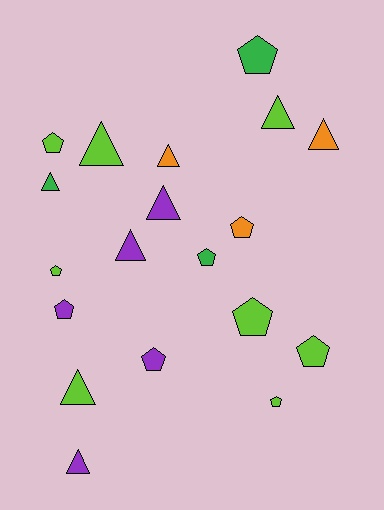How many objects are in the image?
There are 19 objects.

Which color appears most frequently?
Lime, with 8 objects.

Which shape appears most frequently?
Pentagon, with 10 objects.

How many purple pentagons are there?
There are 2 purple pentagons.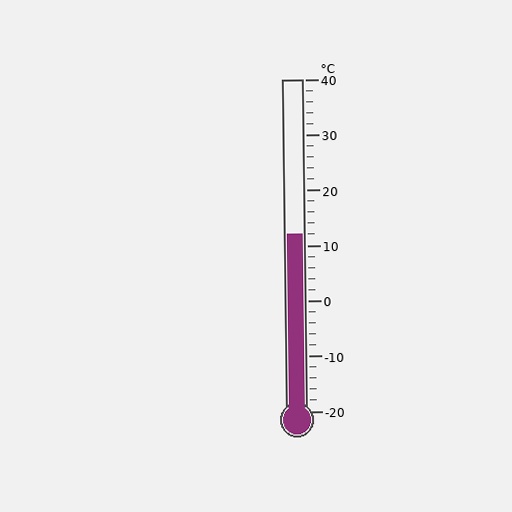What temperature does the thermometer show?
The thermometer shows approximately 12°C.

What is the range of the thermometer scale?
The thermometer scale ranges from -20°C to 40°C.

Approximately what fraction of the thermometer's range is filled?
The thermometer is filled to approximately 55% of its range.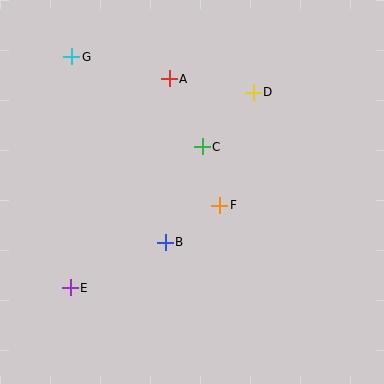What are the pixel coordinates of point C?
Point C is at (202, 147).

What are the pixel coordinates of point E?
Point E is at (70, 288).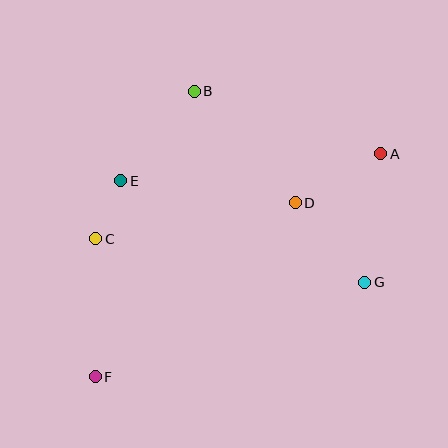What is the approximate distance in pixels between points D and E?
The distance between D and E is approximately 176 pixels.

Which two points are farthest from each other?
Points A and F are farthest from each other.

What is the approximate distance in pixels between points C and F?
The distance between C and F is approximately 138 pixels.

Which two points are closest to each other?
Points C and E are closest to each other.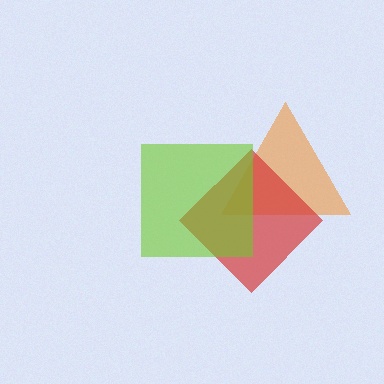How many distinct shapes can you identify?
There are 3 distinct shapes: an orange triangle, a red diamond, a lime square.